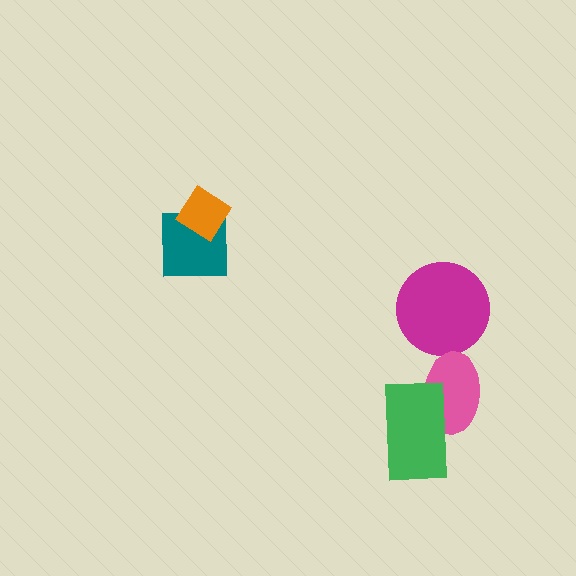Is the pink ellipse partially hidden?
Yes, it is partially covered by another shape.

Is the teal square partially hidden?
Yes, it is partially covered by another shape.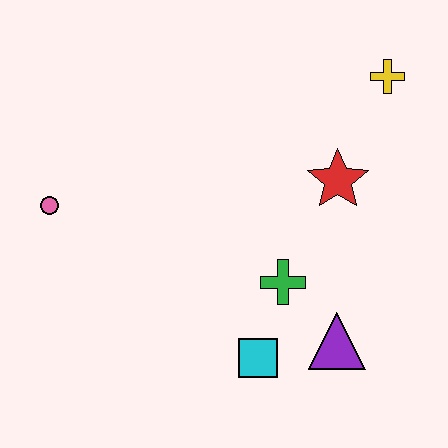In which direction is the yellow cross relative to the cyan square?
The yellow cross is above the cyan square.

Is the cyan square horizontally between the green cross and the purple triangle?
No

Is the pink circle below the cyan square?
No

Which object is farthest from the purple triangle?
The pink circle is farthest from the purple triangle.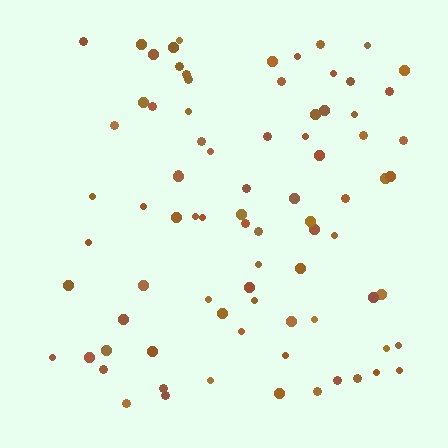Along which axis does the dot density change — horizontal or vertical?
Horizontal.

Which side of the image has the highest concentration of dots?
The right.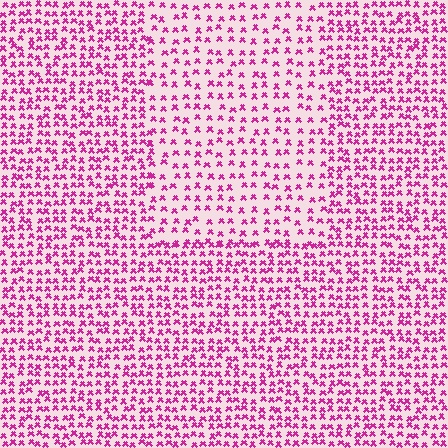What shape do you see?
I see a rectangle.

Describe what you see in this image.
The image contains small magenta elements arranged at two different densities. A rectangle-shaped region is visible where the elements are less densely packed than the surrounding area.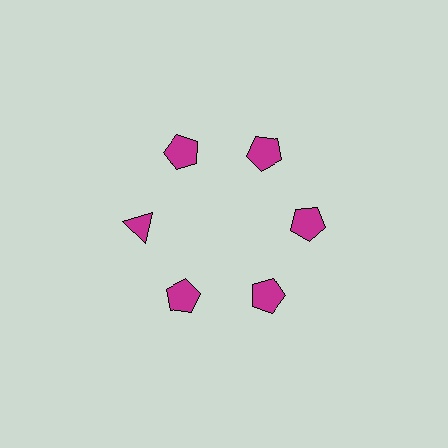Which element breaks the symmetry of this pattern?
The magenta triangle at roughly the 9 o'clock position breaks the symmetry. All other shapes are magenta pentagons.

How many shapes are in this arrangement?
There are 6 shapes arranged in a ring pattern.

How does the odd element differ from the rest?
It has a different shape: triangle instead of pentagon.